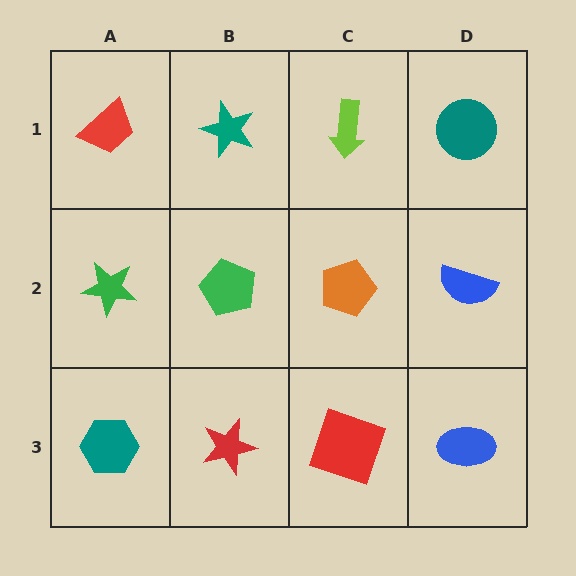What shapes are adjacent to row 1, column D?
A blue semicircle (row 2, column D), a lime arrow (row 1, column C).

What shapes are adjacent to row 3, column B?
A green pentagon (row 2, column B), a teal hexagon (row 3, column A), a red square (row 3, column C).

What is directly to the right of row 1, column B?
A lime arrow.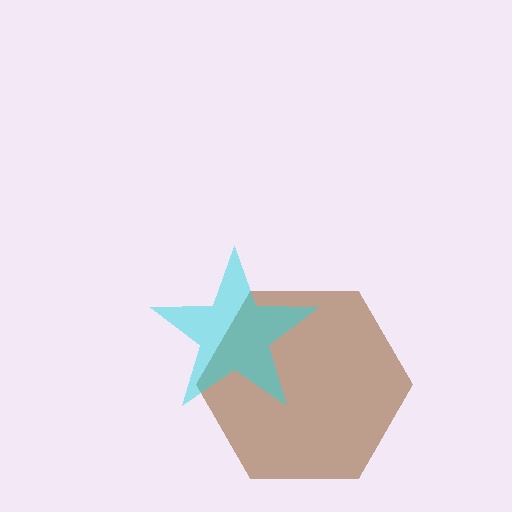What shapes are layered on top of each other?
The layered shapes are: a brown hexagon, a cyan star.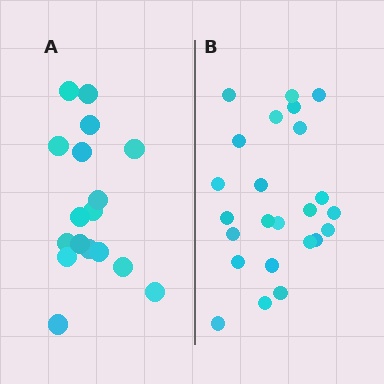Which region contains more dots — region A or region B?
Region B (the right region) has more dots.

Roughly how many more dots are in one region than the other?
Region B has roughly 8 or so more dots than region A.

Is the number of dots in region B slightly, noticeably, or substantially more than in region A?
Region B has noticeably more, but not dramatically so. The ratio is roughly 1.4 to 1.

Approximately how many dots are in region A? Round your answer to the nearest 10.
About 20 dots. (The exact count is 17, which rounds to 20.)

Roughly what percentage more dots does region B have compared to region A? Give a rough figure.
About 40% more.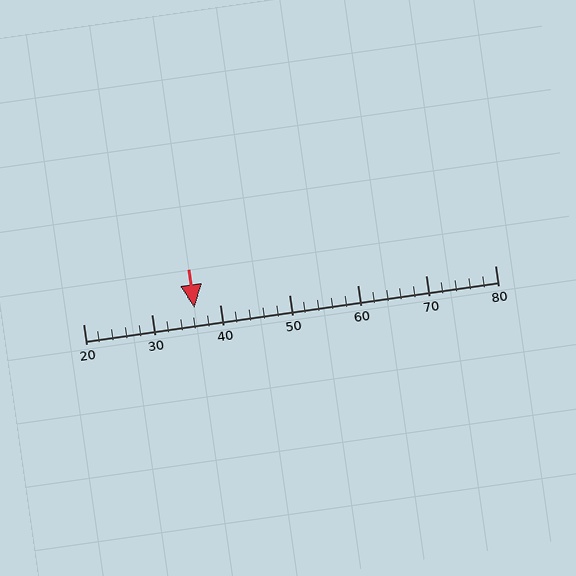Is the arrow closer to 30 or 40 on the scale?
The arrow is closer to 40.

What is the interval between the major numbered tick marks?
The major tick marks are spaced 10 units apart.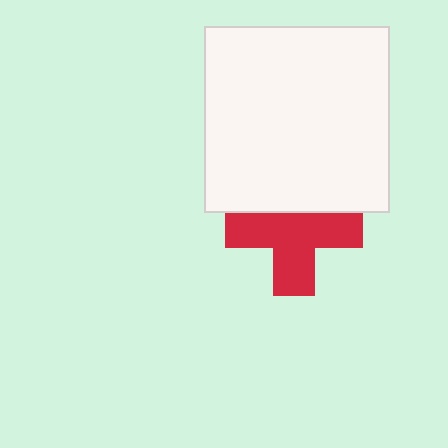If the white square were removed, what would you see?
You would see the complete red cross.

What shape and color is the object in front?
The object in front is a white square.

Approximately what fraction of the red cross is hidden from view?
Roughly 32% of the red cross is hidden behind the white square.